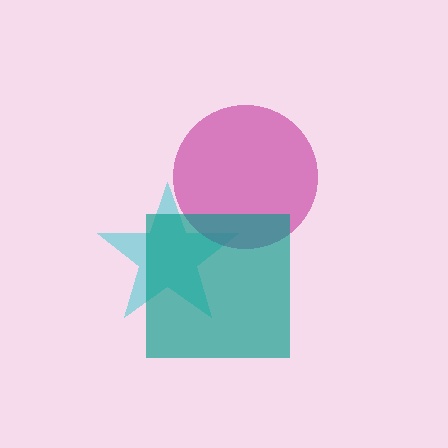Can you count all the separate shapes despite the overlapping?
Yes, there are 3 separate shapes.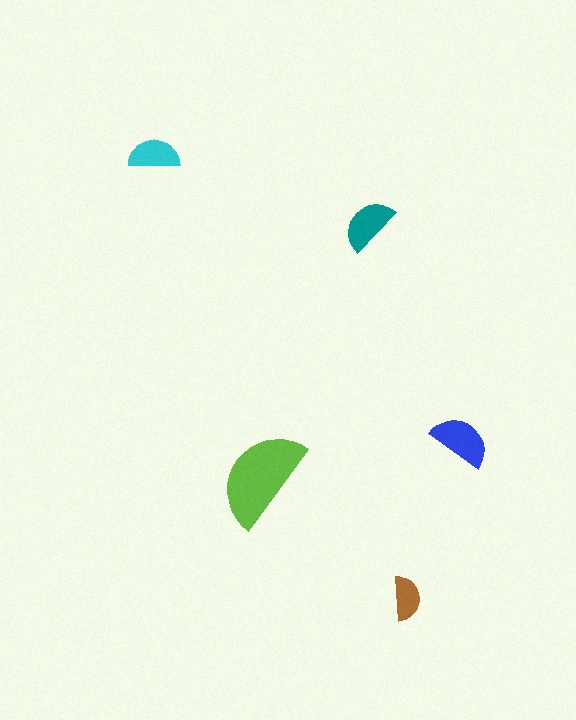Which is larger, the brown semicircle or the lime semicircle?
The lime one.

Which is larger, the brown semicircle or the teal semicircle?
The teal one.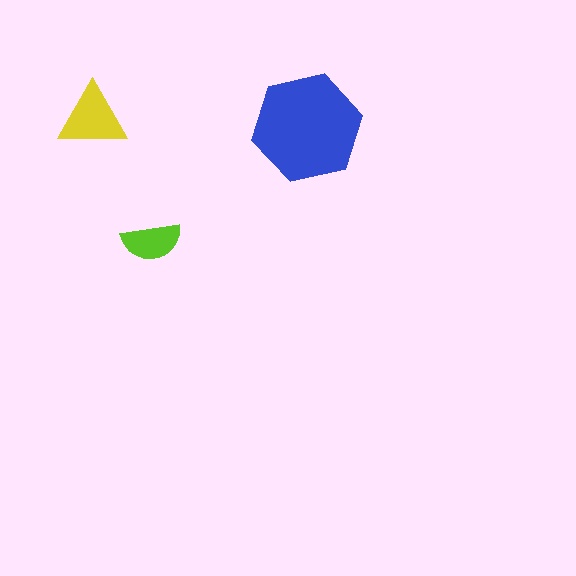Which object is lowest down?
The lime semicircle is bottommost.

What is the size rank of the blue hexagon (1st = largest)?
1st.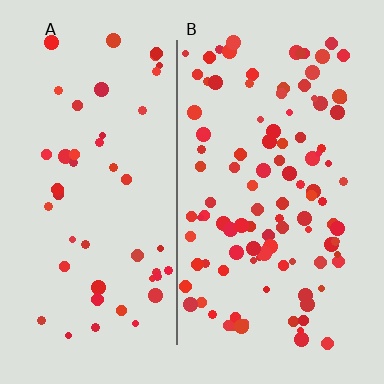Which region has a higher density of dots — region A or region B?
B (the right).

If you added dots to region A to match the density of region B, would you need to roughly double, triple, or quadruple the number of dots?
Approximately double.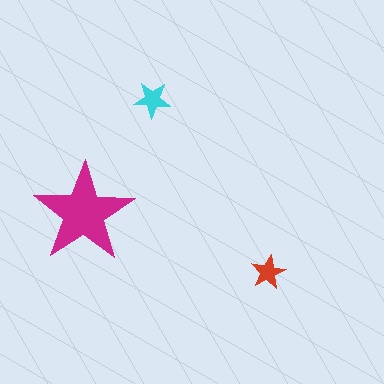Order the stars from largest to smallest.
the magenta one, the cyan one, the red one.